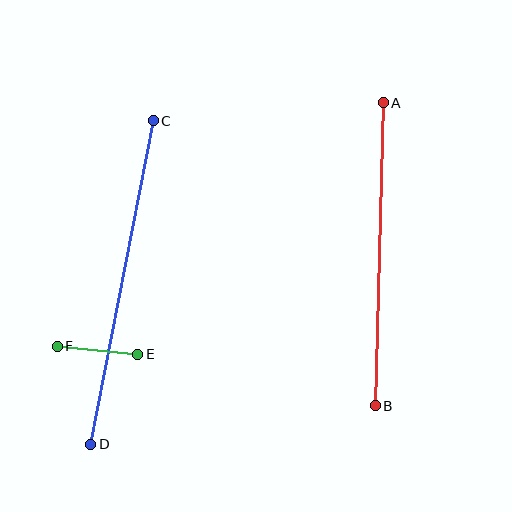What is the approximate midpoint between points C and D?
The midpoint is at approximately (122, 283) pixels.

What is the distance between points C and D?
The distance is approximately 329 pixels.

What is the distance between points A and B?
The distance is approximately 303 pixels.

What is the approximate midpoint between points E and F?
The midpoint is at approximately (98, 350) pixels.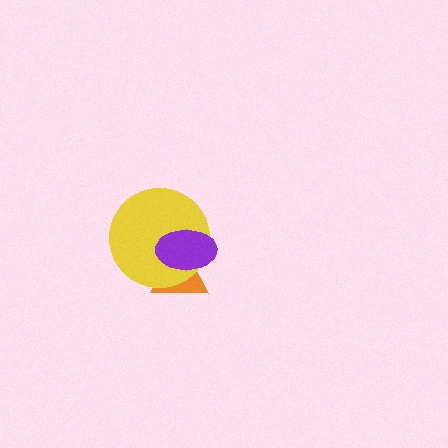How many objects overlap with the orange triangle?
2 objects overlap with the orange triangle.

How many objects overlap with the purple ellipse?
2 objects overlap with the purple ellipse.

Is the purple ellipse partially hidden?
No, no other shape covers it.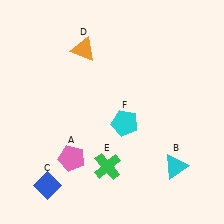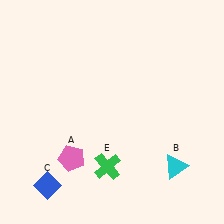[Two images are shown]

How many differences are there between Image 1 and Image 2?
There are 2 differences between the two images.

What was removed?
The cyan pentagon (F), the orange triangle (D) were removed in Image 2.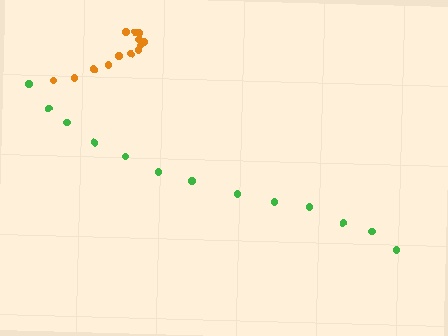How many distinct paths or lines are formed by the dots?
There are 2 distinct paths.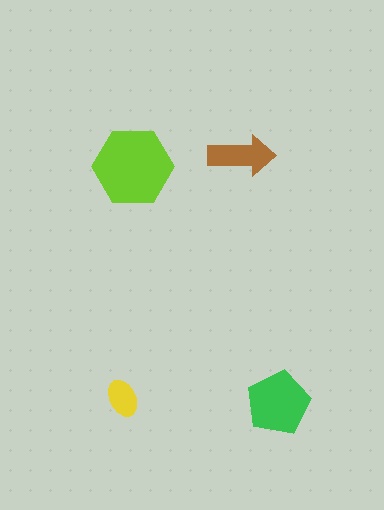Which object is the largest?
The lime hexagon.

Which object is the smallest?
The yellow ellipse.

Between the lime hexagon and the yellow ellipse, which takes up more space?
The lime hexagon.